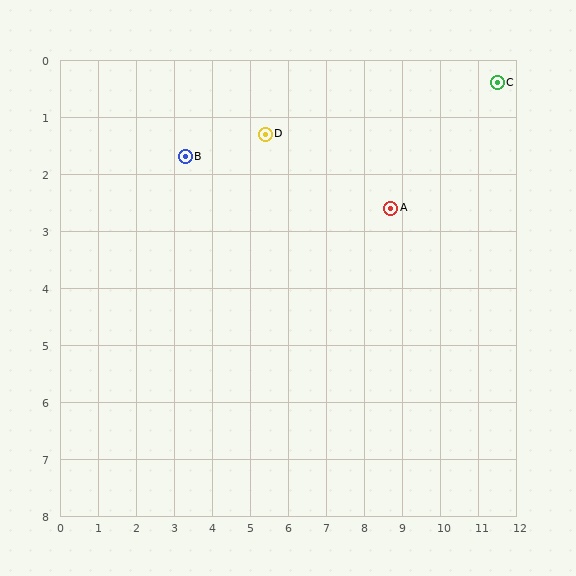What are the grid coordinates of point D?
Point D is at approximately (5.4, 1.3).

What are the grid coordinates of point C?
Point C is at approximately (11.5, 0.4).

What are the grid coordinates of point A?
Point A is at approximately (8.7, 2.6).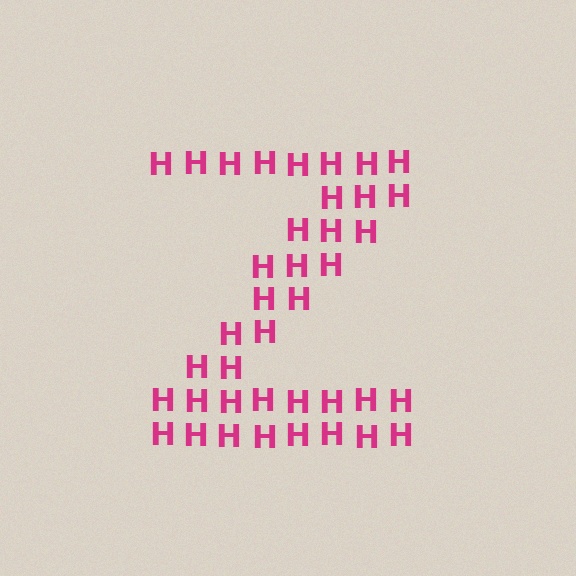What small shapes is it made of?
It is made of small letter H's.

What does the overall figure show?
The overall figure shows the letter Z.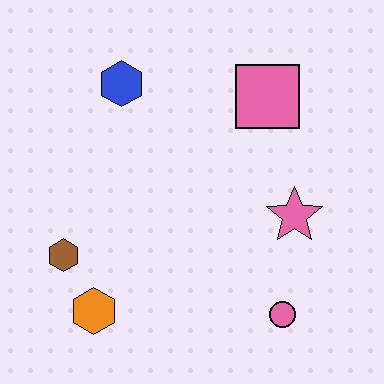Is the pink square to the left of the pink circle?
Yes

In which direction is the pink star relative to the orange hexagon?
The pink star is to the right of the orange hexagon.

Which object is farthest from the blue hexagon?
The pink circle is farthest from the blue hexagon.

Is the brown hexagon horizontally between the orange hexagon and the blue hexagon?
No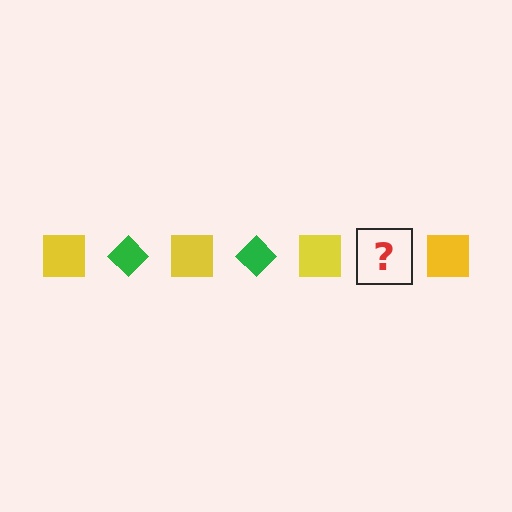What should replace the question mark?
The question mark should be replaced with a green diamond.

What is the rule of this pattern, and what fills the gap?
The rule is that the pattern alternates between yellow square and green diamond. The gap should be filled with a green diamond.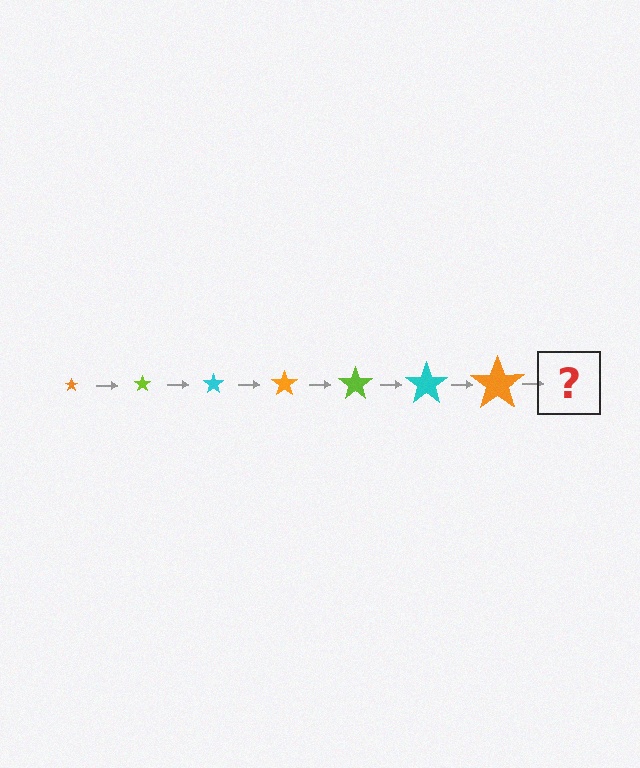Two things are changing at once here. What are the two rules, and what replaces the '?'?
The two rules are that the star grows larger each step and the color cycles through orange, lime, and cyan. The '?' should be a lime star, larger than the previous one.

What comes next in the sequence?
The next element should be a lime star, larger than the previous one.